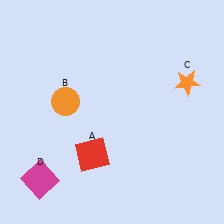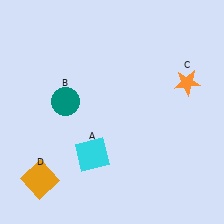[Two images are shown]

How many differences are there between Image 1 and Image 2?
There are 3 differences between the two images.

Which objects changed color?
A changed from red to cyan. B changed from orange to teal. D changed from magenta to orange.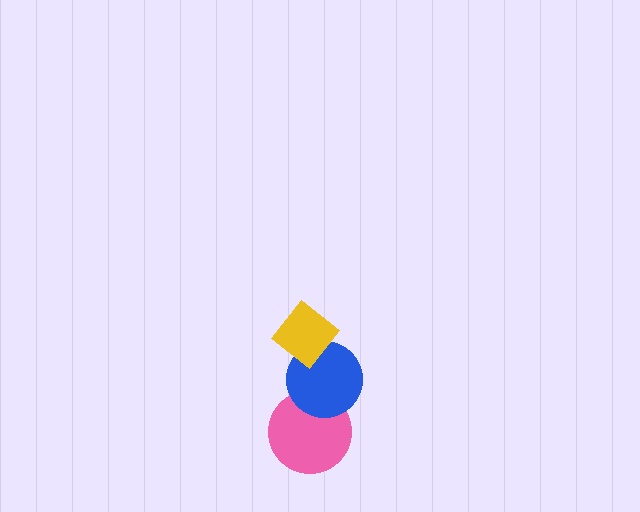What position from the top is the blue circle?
The blue circle is 2nd from the top.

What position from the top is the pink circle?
The pink circle is 3rd from the top.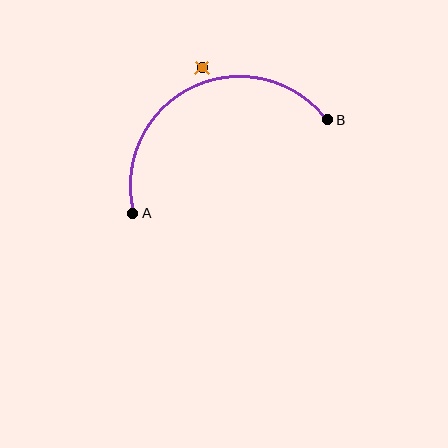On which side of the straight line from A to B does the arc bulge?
The arc bulges above the straight line connecting A and B.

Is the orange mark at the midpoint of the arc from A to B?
No — the orange mark does not lie on the arc at all. It sits slightly outside the curve.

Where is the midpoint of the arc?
The arc midpoint is the point on the curve farthest from the straight line joining A and B. It sits above that line.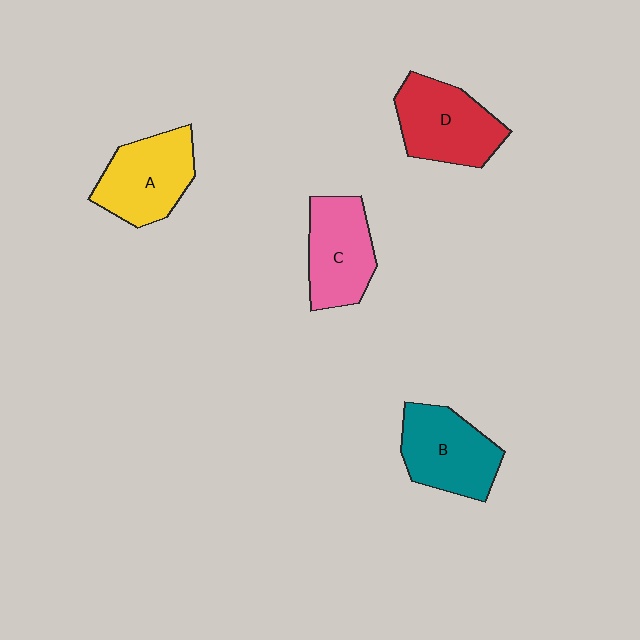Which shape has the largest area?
Shape D (red).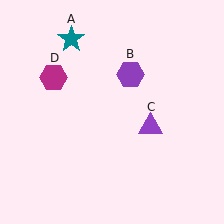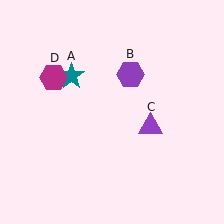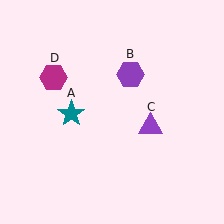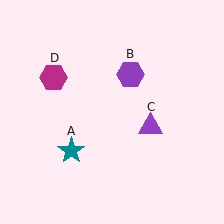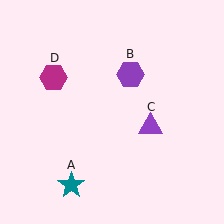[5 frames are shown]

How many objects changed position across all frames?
1 object changed position: teal star (object A).